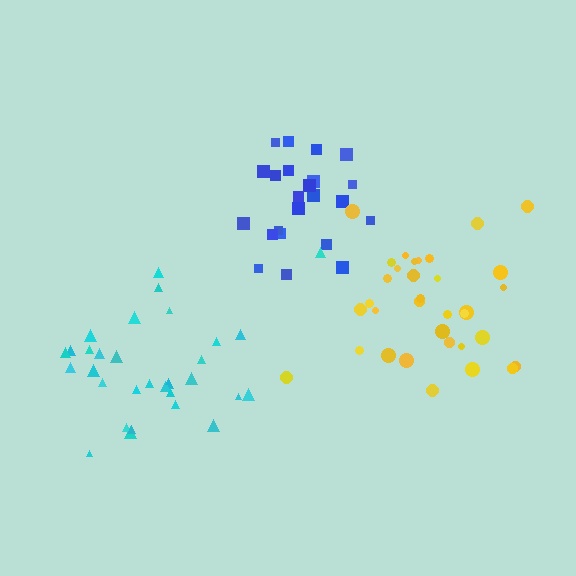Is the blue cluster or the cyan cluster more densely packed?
Cyan.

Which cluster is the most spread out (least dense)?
Blue.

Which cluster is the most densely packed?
Yellow.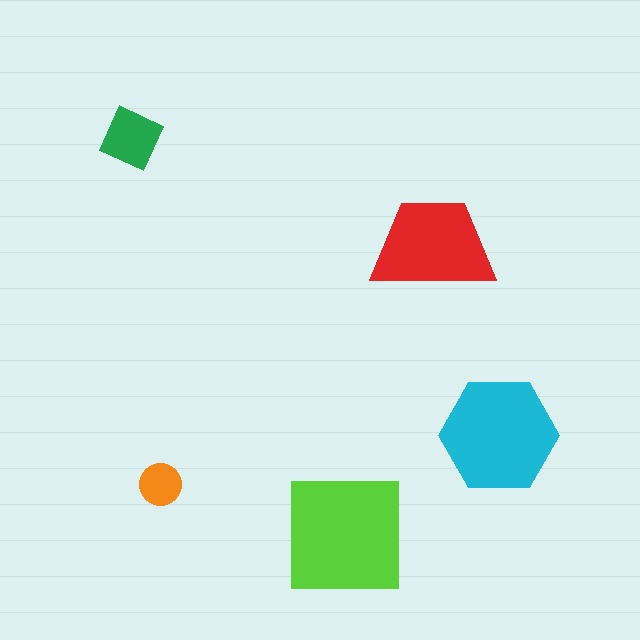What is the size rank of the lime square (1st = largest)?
1st.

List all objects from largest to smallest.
The lime square, the cyan hexagon, the red trapezoid, the green diamond, the orange circle.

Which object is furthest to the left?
The green diamond is leftmost.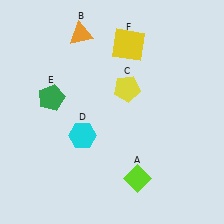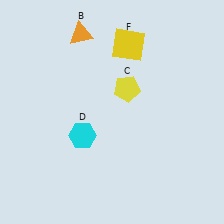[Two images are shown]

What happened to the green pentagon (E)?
The green pentagon (E) was removed in Image 2. It was in the top-left area of Image 1.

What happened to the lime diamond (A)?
The lime diamond (A) was removed in Image 2. It was in the bottom-right area of Image 1.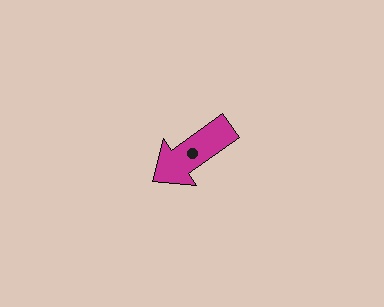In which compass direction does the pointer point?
Southwest.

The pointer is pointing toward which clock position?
Roughly 8 o'clock.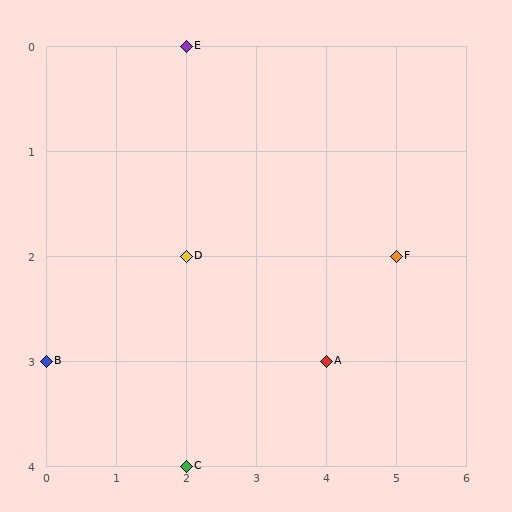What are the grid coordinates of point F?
Point F is at grid coordinates (5, 2).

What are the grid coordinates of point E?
Point E is at grid coordinates (2, 0).